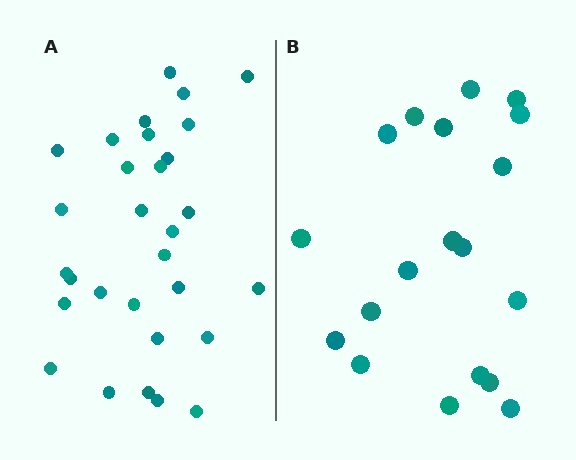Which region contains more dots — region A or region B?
Region A (the left region) has more dots.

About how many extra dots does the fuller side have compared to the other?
Region A has roughly 12 or so more dots than region B.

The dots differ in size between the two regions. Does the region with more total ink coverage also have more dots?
No. Region B has more total ink coverage because its dots are larger, but region A actually contains more individual dots. Total area can be misleading — the number of items is what matters here.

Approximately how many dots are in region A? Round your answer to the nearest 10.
About 30 dots.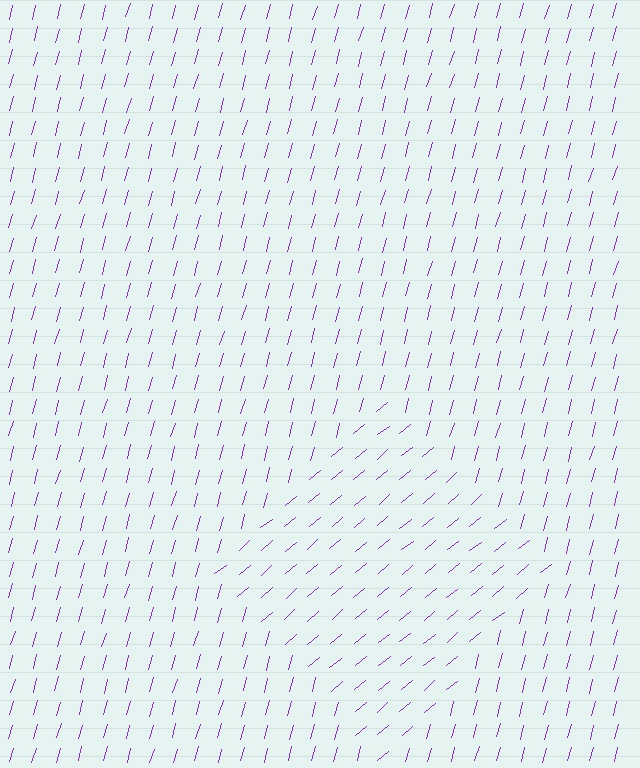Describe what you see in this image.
The image is filled with small purple line segments. A diamond region in the image has lines oriented differently from the surrounding lines, creating a visible texture boundary.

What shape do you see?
I see a diamond.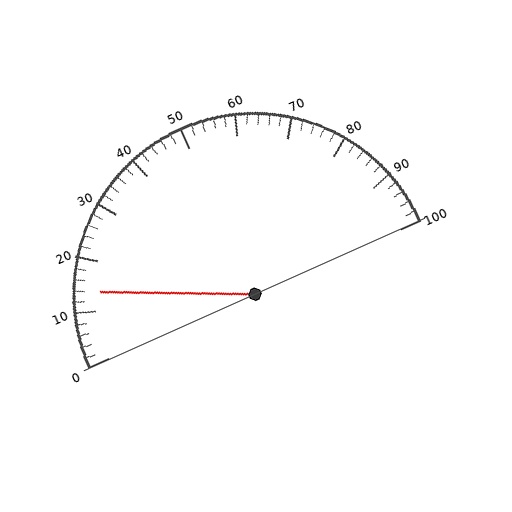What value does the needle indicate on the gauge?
The needle indicates approximately 14.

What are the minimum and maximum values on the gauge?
The gauge ranges from 0 to 100.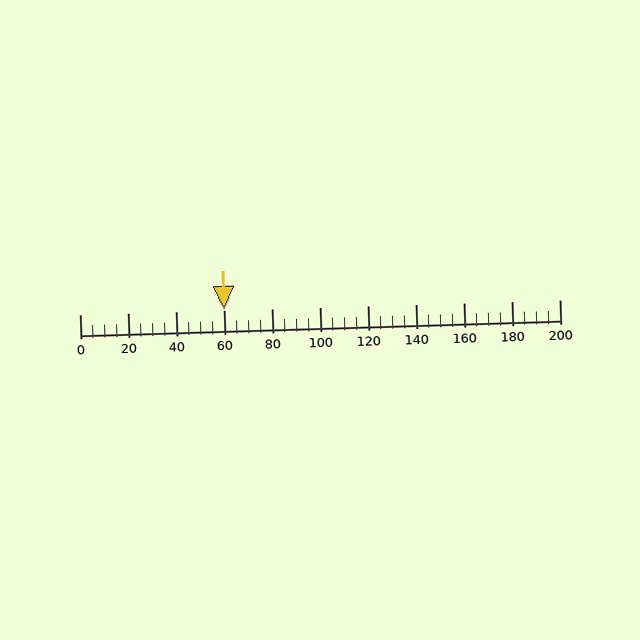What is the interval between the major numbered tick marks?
The major tick marks are spaced 20 units apart.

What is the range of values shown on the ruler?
The ruler shows values from 0 to 200.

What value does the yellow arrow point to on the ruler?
The yellow arrow points to approximately 60.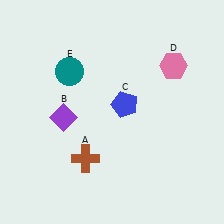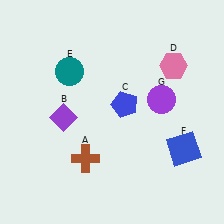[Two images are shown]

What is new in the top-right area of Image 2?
A purple circle (G) was added in the top-right area of Image 2.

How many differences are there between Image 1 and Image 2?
There are 2 differences between the two images.